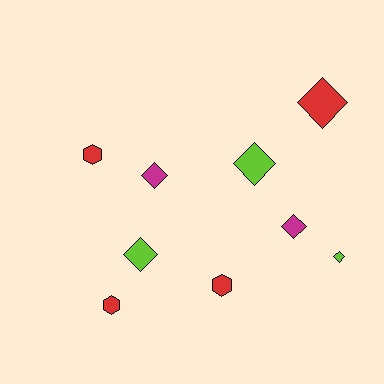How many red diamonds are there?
There is 1 red diamond.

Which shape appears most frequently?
Diamond, with 6 objects.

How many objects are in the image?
There are 9 objects.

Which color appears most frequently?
Red, with 4 objects.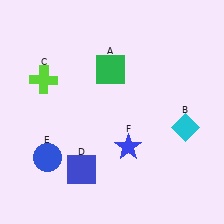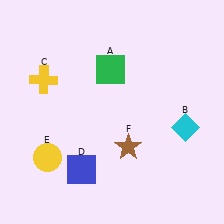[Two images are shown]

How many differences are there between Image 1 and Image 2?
There are 3 differences between the two images.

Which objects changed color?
C changed from lime to yellow. E changed from blue to yellow. F changed from blue to brown.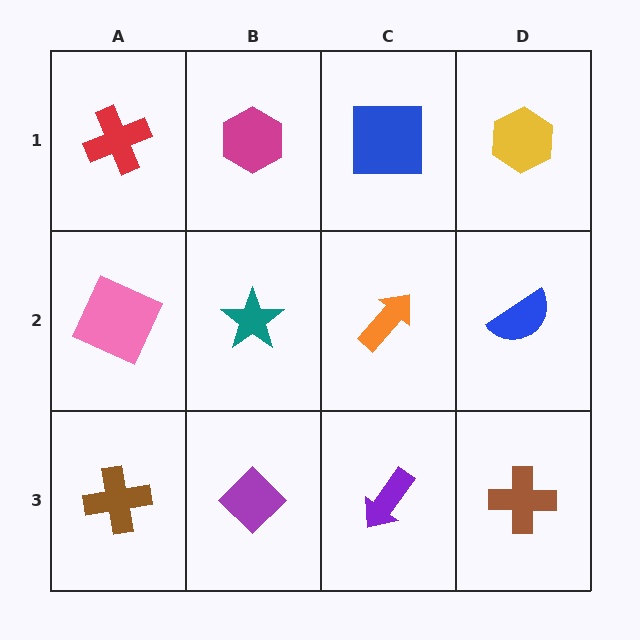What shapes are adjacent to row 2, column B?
A magenta hexagon (row 1, column B), a purple diamond (row 3, column B), a pink square (row 2, column A), an orange arrow (row 2, column C).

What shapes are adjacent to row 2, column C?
A blue square (row 1, column C), a purple arrow (row 3, column C), a teal star (row 2, column B), a blue semicircle (row 2, column D).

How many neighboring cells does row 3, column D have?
2.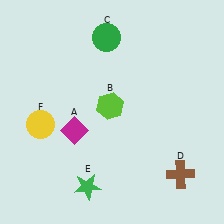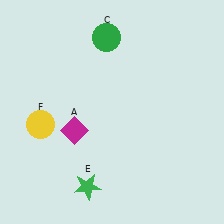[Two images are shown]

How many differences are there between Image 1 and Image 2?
There are 2 differences between the two images.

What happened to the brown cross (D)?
The brown cross (D) was removed in Image 2. It was in the bottom-right area of Image 1.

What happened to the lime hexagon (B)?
The lime hexagon (B) was removed in Image 2. It was in the top-left area of Image 1.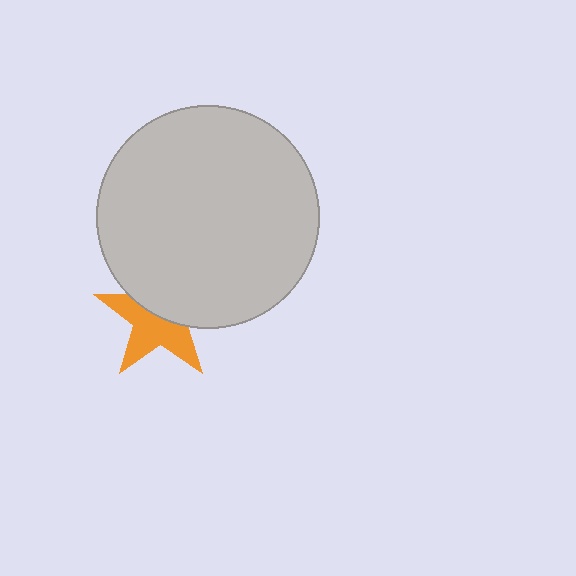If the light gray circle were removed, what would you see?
You would see the complete orange star.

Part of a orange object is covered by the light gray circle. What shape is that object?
It is a star.